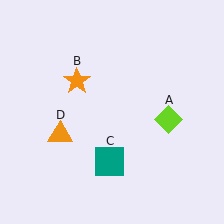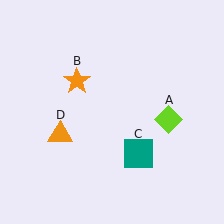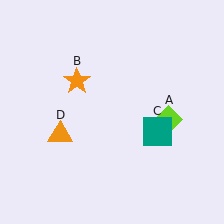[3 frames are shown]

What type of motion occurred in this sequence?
The teal square (object C) rotated counterclockwise around the center of the scene.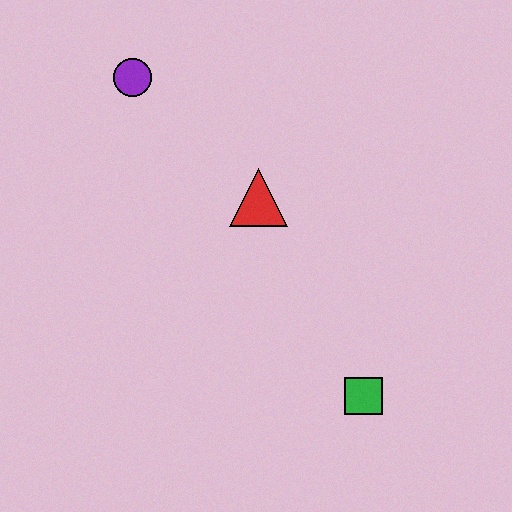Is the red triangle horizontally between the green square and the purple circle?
Yes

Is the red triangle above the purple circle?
No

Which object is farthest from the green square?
The purple circle is farthest from the green square.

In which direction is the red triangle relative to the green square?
The red triangle is above the green square.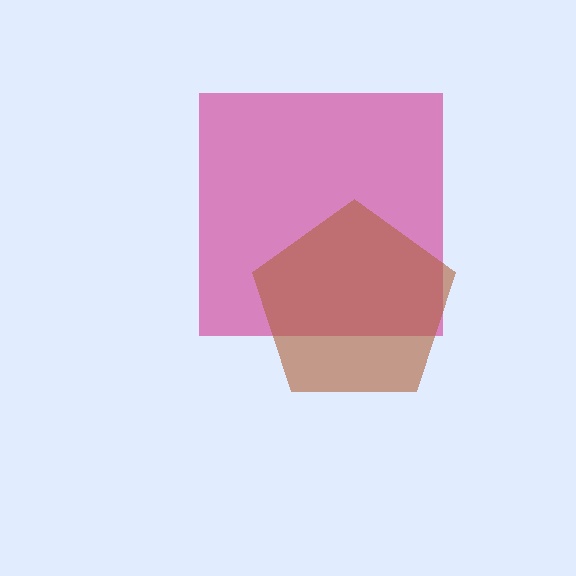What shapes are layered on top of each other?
The layered shapes are: a magenta square, a brown pentagon.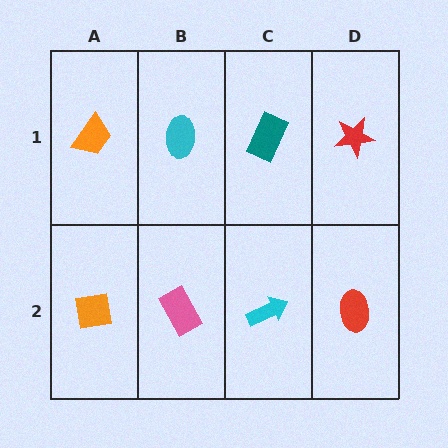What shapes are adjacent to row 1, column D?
A red ellipse (row 2, column D), a teal rectangle (row 1, column C).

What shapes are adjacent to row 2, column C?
A teal rectangle (row 1, column C), a pink rectangle (row 2, column B), a red ellipse (row 2, column D).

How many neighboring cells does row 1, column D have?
2.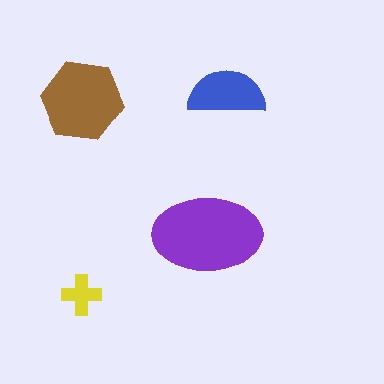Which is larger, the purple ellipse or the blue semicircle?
The purple ellipse.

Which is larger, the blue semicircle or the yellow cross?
The blue semicircle.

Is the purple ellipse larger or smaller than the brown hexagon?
Larger.